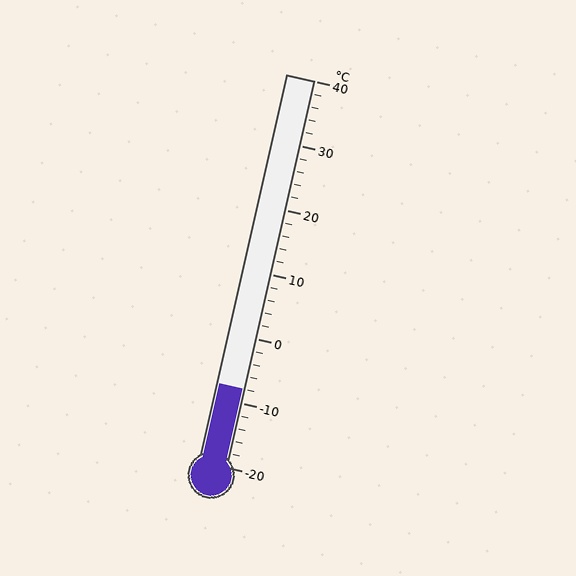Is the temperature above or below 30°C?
The temperature is below 30°C.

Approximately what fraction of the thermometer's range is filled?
The thermometer is filled to approximately 20% of its range.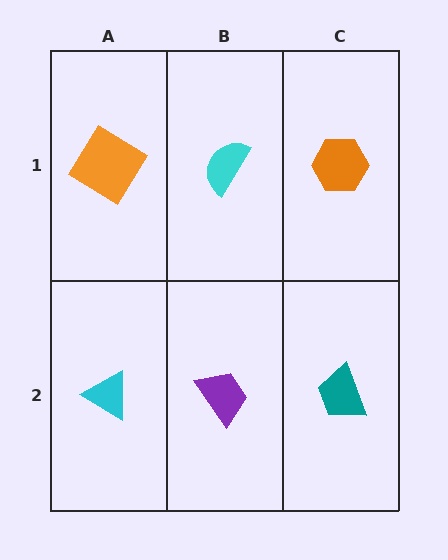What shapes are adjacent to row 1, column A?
A cyan triangle (row 2, column A), a cyan semicircle (row 1, column B).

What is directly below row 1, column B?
A purple trapezoid.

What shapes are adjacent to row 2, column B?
A cyan semicircle (row 1, column B), a cyan triangle (row 2, column A), a teal trapezoid (row 2, column C).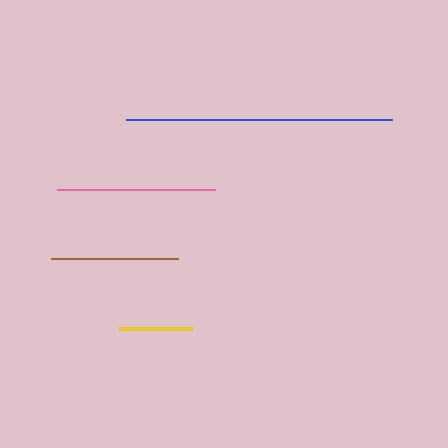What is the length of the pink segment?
The pink segment is approximately 158 pixels long.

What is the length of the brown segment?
The brown segment is approximately 127 pixels long.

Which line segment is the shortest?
The yellow line is the shortest at approximately 72 pixels.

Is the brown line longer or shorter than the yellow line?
The brown line is longer than the yellow line.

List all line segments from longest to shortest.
From longest to shortest: blue, pink, brown, yellow.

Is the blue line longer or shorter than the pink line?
The blue line is longer than the pink line.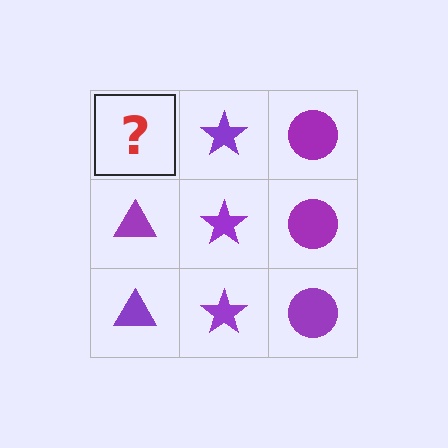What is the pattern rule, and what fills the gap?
The rule is that each column has a consistent shape. The gap should be filled with a purple triangle.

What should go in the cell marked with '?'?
The missing cell should contain a purple triangle.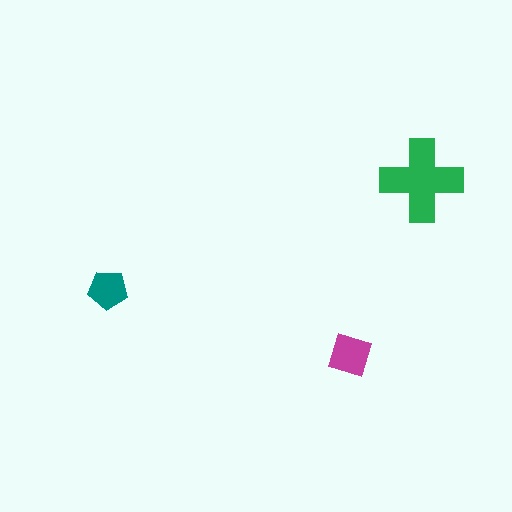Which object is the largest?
The green cross.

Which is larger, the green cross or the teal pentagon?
The green cross.